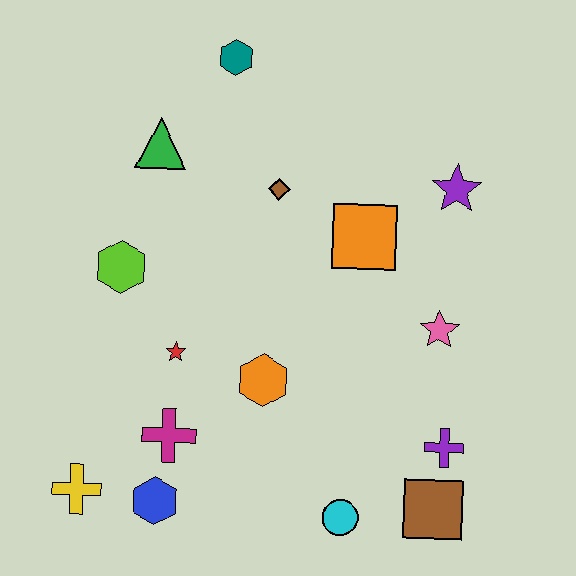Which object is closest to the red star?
The magenta cross is closest to the red star.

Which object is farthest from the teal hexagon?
The brown square is farthest from the teal hexagon.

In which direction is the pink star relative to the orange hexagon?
The pink star is to the right of the orange hexagon.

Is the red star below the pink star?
Yes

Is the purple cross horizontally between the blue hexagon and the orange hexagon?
No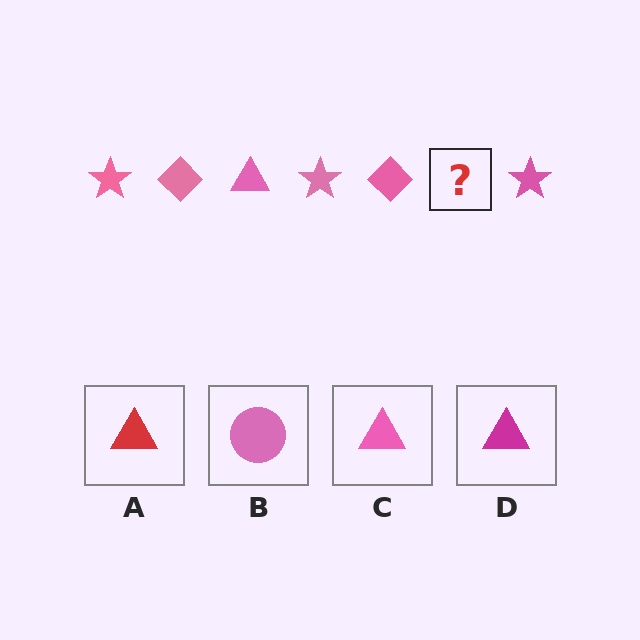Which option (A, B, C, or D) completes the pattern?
C.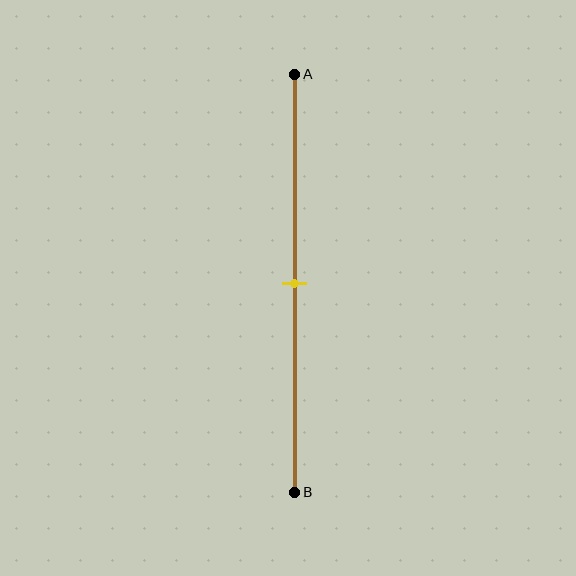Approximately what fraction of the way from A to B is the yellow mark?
The yellow mark is approximately 50% of the way from A to B.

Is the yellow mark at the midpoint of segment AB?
Yes, the mark is approximately at the midpoint.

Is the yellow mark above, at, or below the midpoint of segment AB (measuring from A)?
The yellow mark is approximately at the midpoint of segment AB.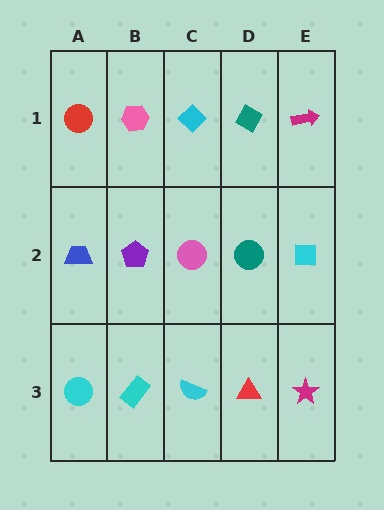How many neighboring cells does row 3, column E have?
2.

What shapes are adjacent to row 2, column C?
A cyan diamond (row 1, column C), a cyan semicircle (row 3, column C), a purple pentagon (row 2, column B), a teal circle (row 2, column D).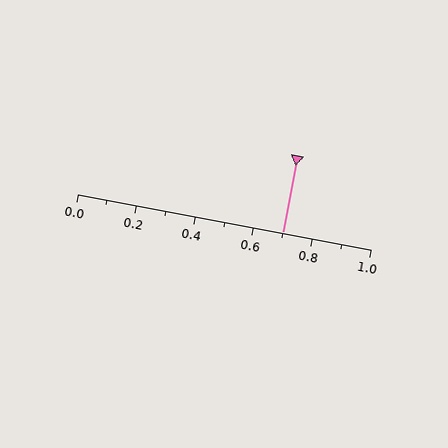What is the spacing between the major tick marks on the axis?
The major ticks are spaced 0.2 apart.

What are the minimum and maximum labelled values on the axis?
The axis runs from 0.0 to 1.0.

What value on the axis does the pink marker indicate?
The marker indicates approximately 0.7.